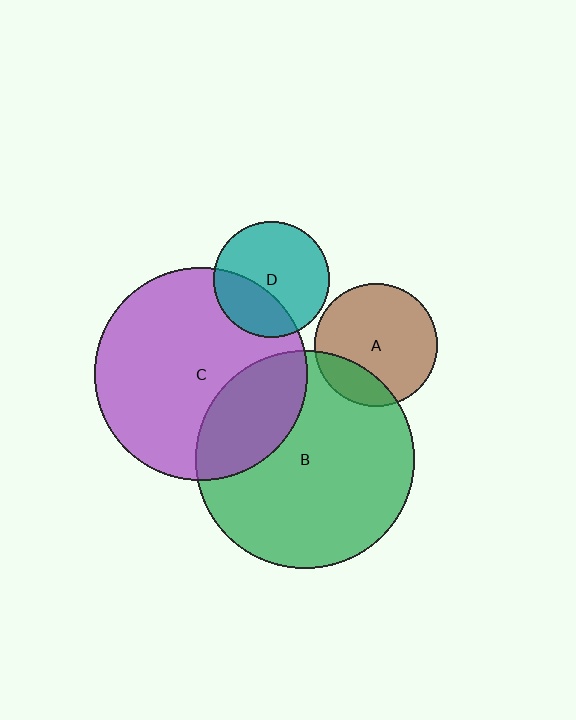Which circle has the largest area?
Circle B (green).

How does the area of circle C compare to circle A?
Approximately 3.0 times.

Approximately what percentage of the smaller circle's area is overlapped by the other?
Approximately 25%.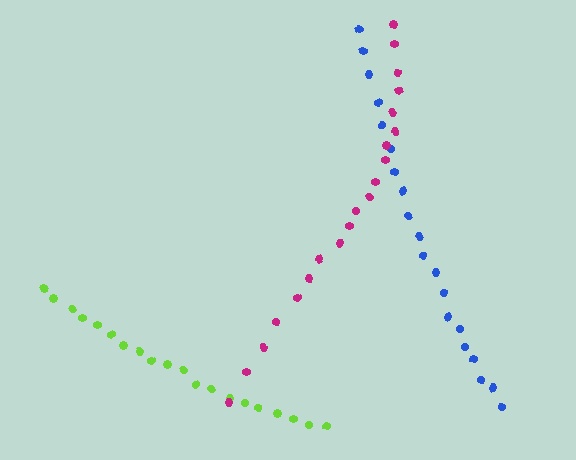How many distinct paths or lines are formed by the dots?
There are 3 distinct paths.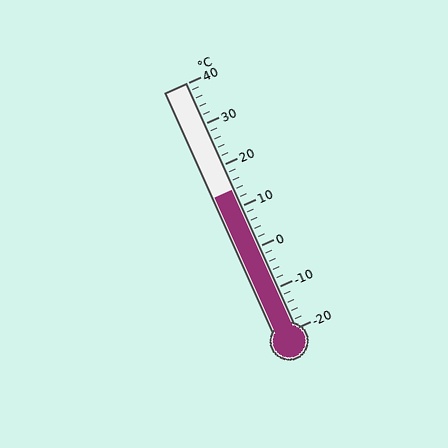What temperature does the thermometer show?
The thermometer shows approximately 14°C.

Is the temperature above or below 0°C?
The temperature is above 0°C.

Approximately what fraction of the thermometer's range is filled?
The thermometer is filled to approximately 55% of its range.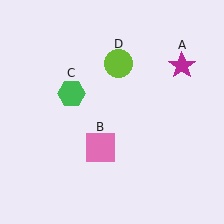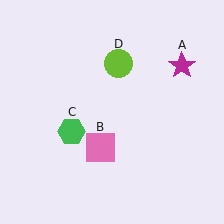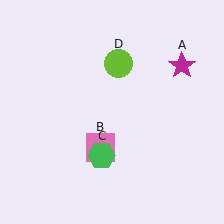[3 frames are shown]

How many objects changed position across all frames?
1 object changed position: green hexagon (object C).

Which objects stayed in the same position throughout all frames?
Magenta star (object A) and pink square (object B) and lime circle (object D) remained stationary.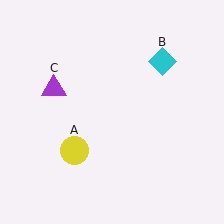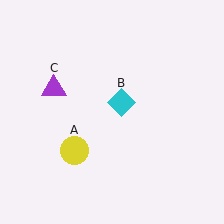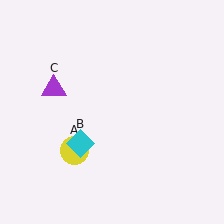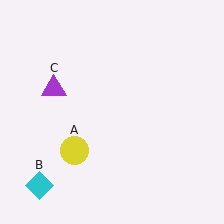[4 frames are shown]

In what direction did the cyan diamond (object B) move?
The cyan diamond (object B) moved down and to the left.